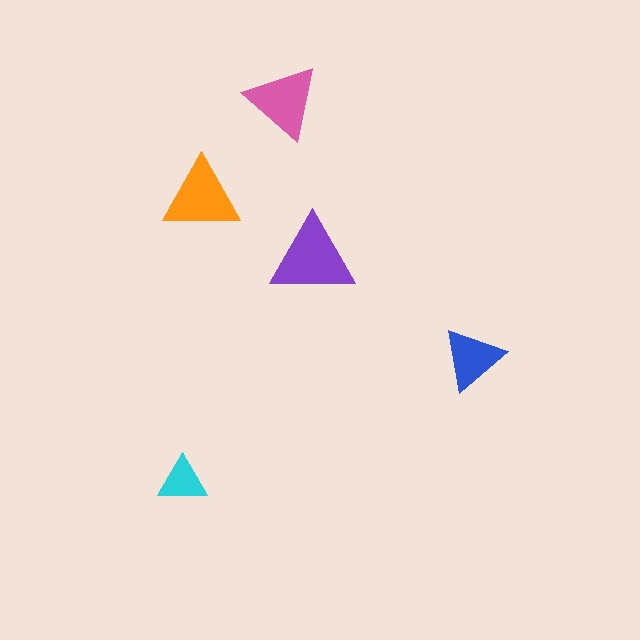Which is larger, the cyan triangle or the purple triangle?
The purple one.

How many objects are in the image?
There are 5 objects in the image.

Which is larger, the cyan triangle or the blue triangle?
The blue one.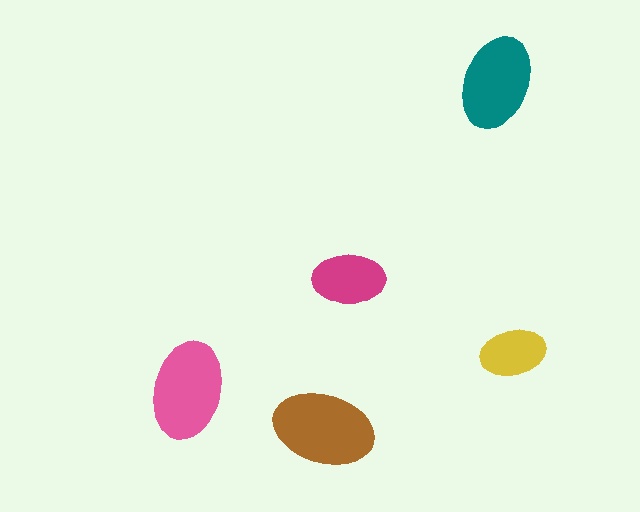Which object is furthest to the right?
The yellow ellipse is rightmost.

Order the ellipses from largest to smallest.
the brown one, the pink one, the teal one, the magenta one, the yellow one.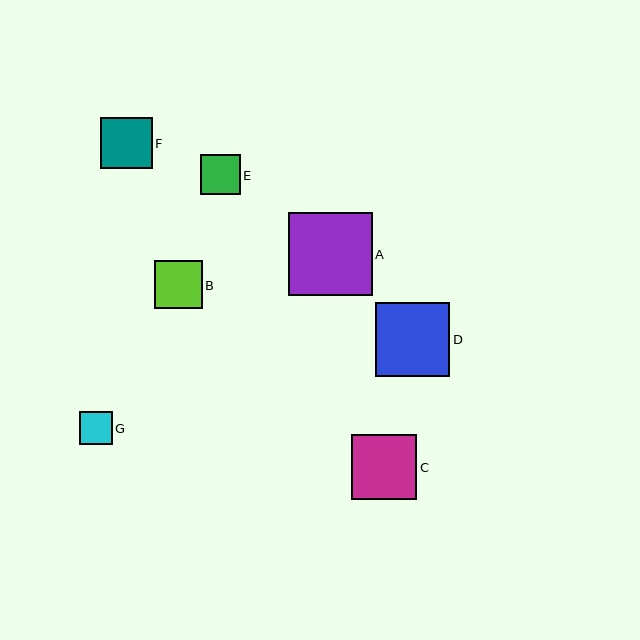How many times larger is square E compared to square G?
Square E is approximately 1.2 times the size of square G.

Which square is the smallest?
Square G is the smallest with a size of approximately 33 pixels.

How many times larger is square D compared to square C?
Square D is approximately 1.1 times the size of square C.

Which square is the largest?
Square A is the largest with a size of approximately 83 pixels.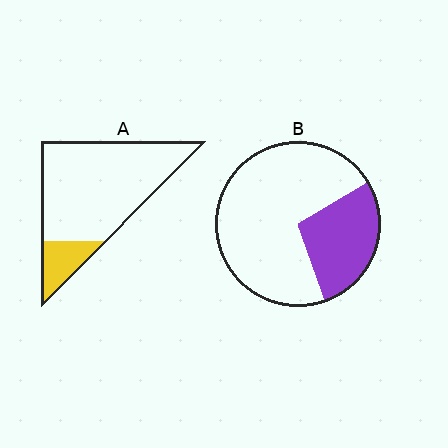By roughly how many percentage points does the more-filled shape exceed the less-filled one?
By roughly 10 percentage points (B over A).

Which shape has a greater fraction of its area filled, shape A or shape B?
Shape B.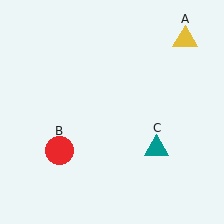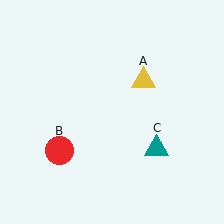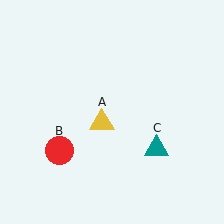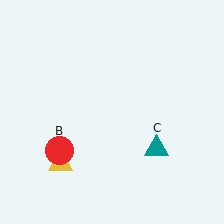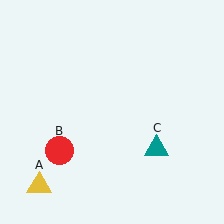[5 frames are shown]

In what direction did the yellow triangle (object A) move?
The yellow triangle (object A) moved down and to the left.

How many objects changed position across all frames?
1 object changed position: yellow triangle (object A).